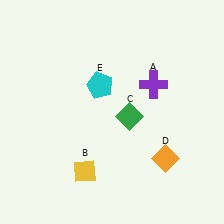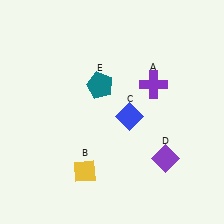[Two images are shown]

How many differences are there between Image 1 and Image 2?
There are 3 differences between the two images.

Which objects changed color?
C changed from green to blue. D changed from orange to purple. E changed from cyan to teal.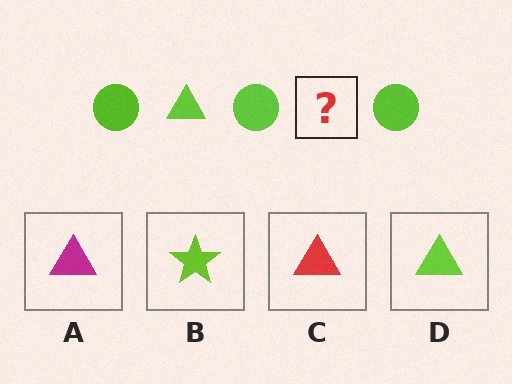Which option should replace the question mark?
Option D.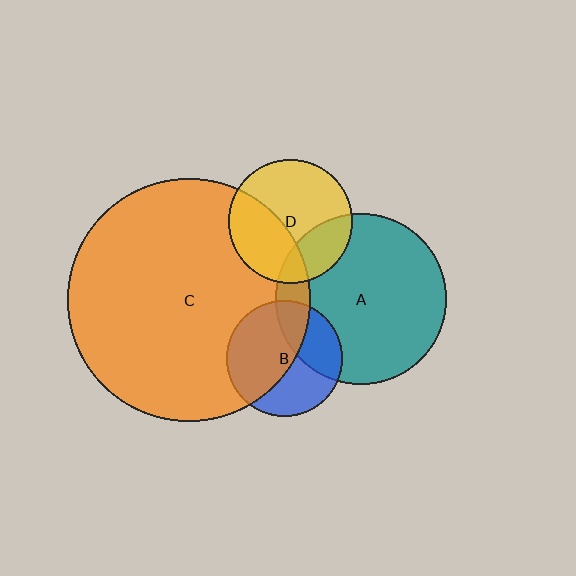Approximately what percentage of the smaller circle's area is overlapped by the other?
Approximately 25%.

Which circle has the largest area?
Circle C (orange).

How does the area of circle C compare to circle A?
Approximately 2.0 times.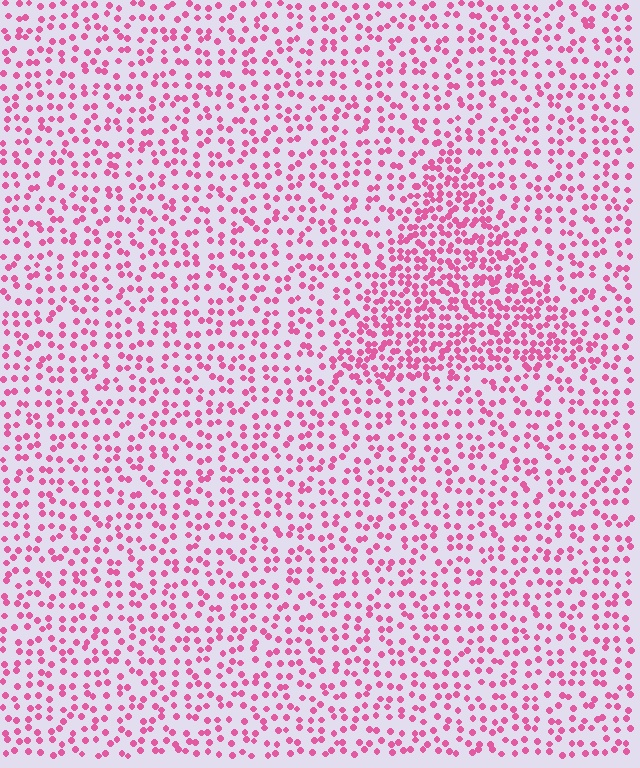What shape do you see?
I see a triangle.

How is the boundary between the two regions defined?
The boundary is defined by a change in element density (approximately 1.9x ratio). All elements are the same color, size, and shape.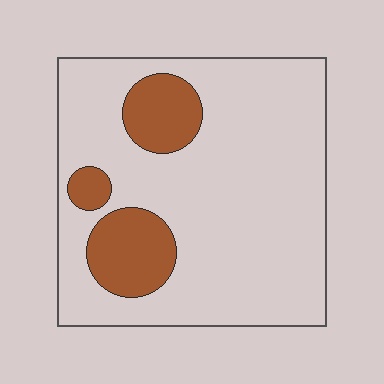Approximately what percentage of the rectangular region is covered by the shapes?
Approximately 20%.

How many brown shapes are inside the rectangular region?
3.